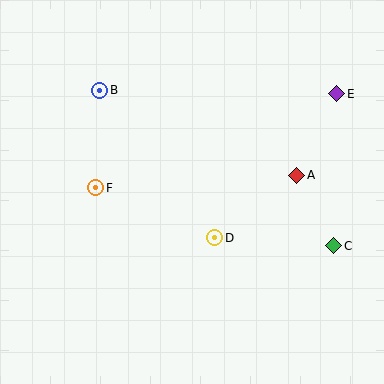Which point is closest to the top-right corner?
Point E is closest to the top-right corner.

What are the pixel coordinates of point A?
Point A is at (297, 175).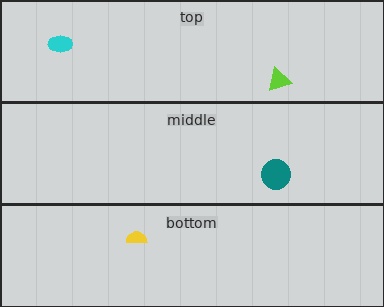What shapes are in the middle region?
The teal circle.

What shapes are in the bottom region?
The yellow semicircle.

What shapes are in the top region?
The cyan ellipse, the lime triangle.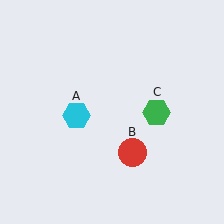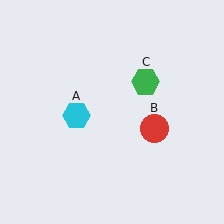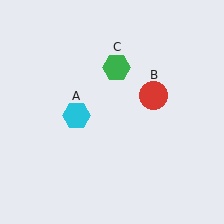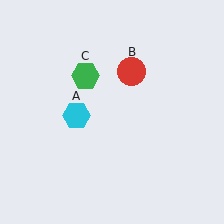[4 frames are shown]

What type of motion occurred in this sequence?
The red circle (object B), green hexagon (object C) rotated counterclockwise around the center of the scene.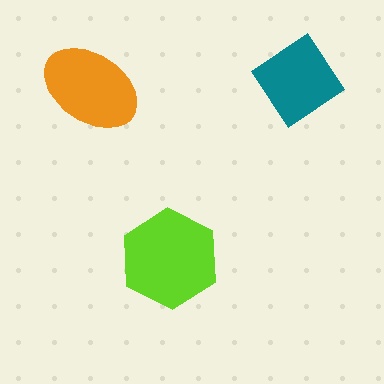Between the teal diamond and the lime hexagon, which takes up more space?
The lime hexagon.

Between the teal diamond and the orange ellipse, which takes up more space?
The orange ellipse.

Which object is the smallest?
The teal diamond.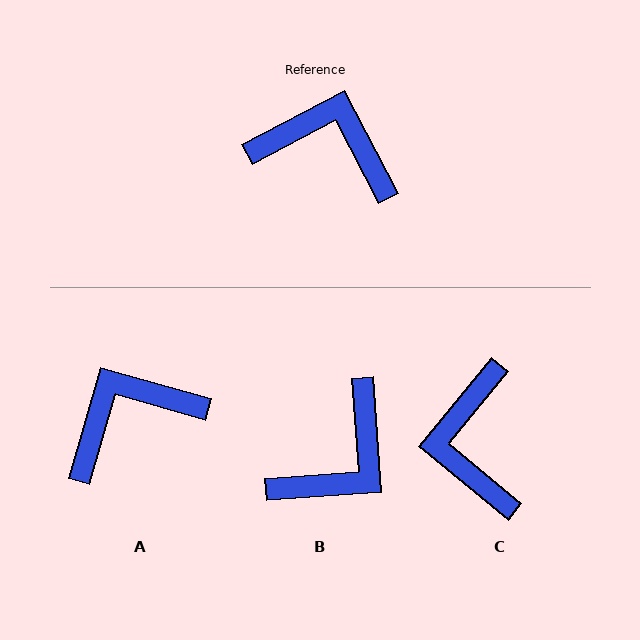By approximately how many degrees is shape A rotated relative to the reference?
Approximately 46 degrees counter-clockwise.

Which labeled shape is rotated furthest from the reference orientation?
B, about 114 degrees away.